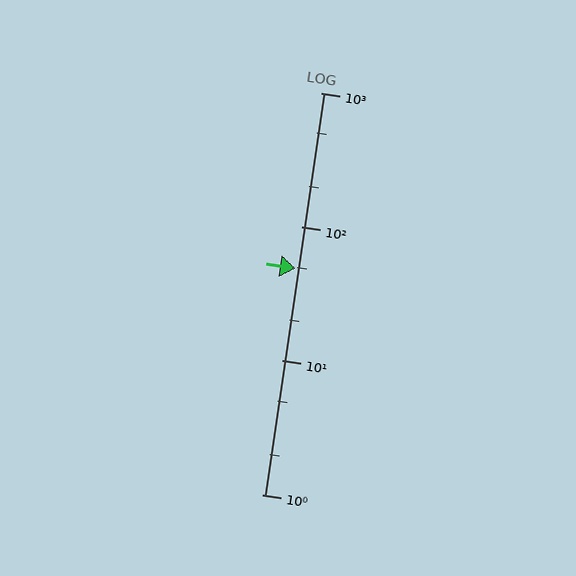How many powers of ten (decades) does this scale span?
The scale spans 3 decades, from 1 to 1000.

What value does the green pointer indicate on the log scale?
The pointer indicates approximately 49.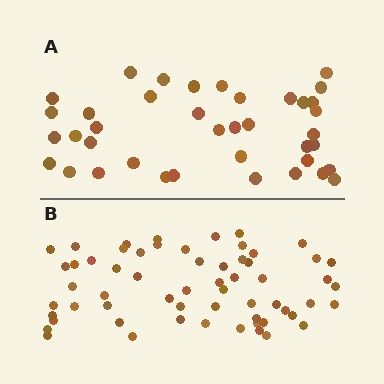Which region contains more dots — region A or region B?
Region B (the bottom region) has more dots.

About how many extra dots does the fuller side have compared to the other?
Region B has approximately 20 more dots than region A.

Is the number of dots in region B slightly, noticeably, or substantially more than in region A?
Region B has substantially more. The ratio is roughly 1.5 to 1.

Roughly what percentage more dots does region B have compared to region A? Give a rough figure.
About 55% more.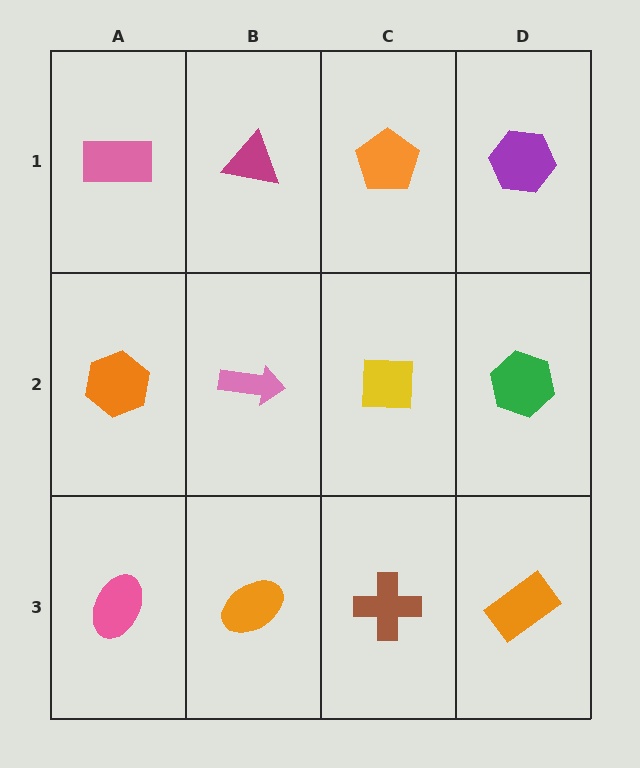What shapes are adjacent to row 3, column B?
A pink arrow (row 2, column B), a pink ellipse (row 3, column A), a brown cross (row 3, column C).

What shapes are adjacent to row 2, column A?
A pink rectangle (row 1, column A), a pink ellipse (row 3, column A), a pink arrow (row 2, column B).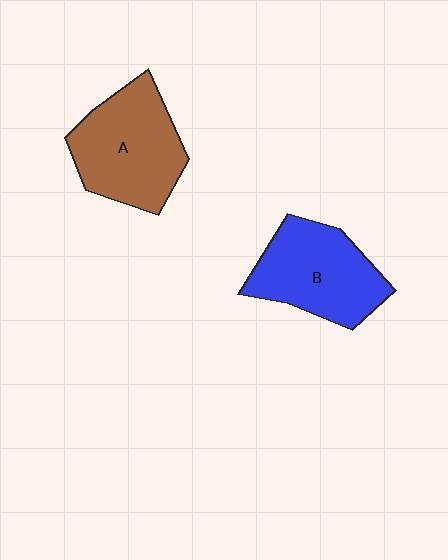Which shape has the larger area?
Shape A (brown).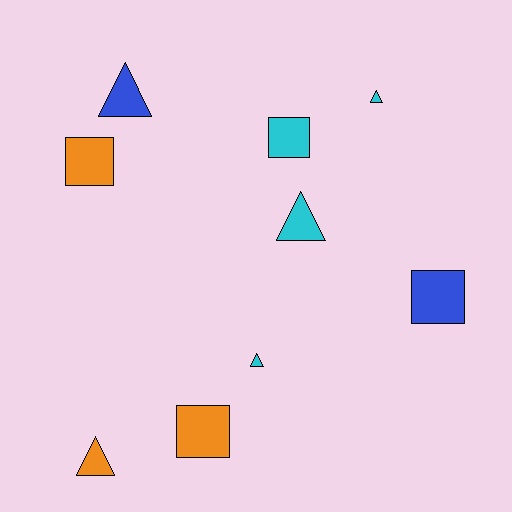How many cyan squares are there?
There is 1 cyan square.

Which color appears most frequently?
Cyan, with 4 objects.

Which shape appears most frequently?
Triangle, with 5 objects.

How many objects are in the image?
There are 9 objects.